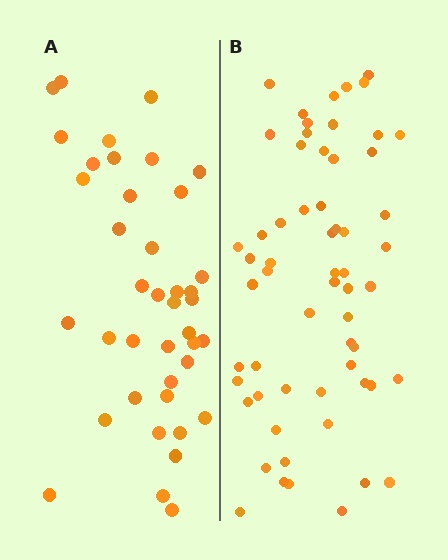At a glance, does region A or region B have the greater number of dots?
Region B (the right region) has more dots.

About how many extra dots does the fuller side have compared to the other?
Region B has approximately 20 more dots than region A.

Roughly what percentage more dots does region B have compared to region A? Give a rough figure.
About 50% more.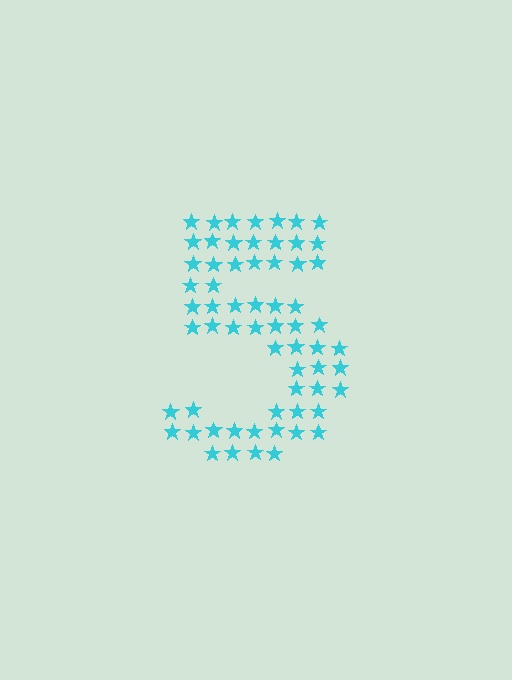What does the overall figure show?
The overall figure shows the digit 5.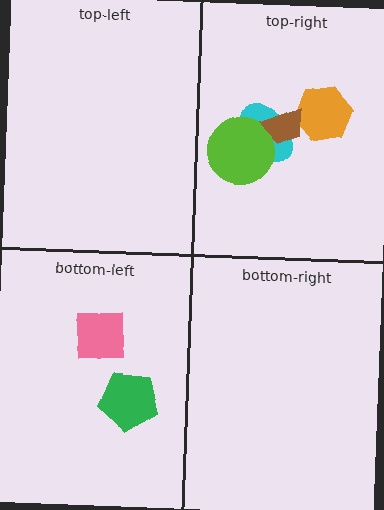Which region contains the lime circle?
The top-right region.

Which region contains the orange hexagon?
The top-right region.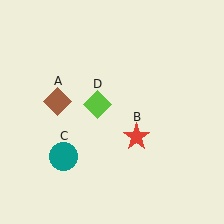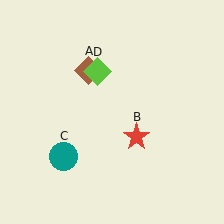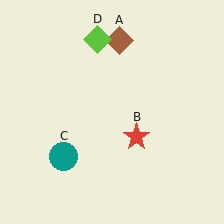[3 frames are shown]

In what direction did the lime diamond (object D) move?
The lime diamond (object D) moved up.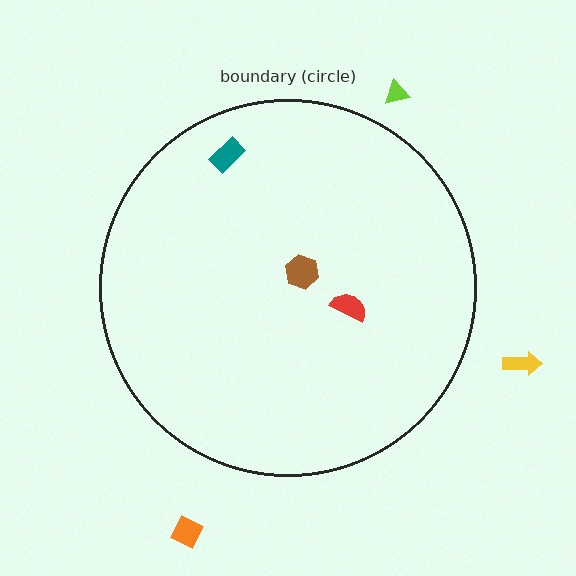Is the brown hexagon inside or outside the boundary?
Inside.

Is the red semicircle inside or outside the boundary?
Inside.